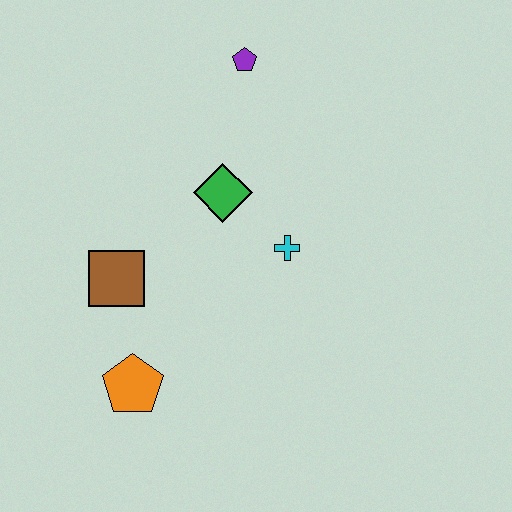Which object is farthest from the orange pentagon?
The purple pentagon is farthest from the orange pentagon.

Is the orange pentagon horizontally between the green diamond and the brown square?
Yes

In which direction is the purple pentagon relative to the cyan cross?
The purple pentagon is above the cyan cross.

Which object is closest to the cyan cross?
The green diamond is closest to the cyan cross.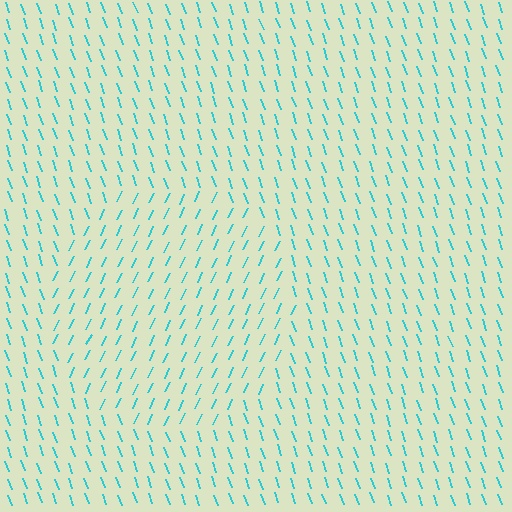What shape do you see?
I see a circle.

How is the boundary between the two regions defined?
The boundary is defined purely by a change in line orientation (approximately 45 degrees difference). All lines are the same color and thickness.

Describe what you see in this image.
The image is filled with small cyan line segments. A circle region in the image has lines oriented differently from the surrounding lines, creating a visible texture boundary.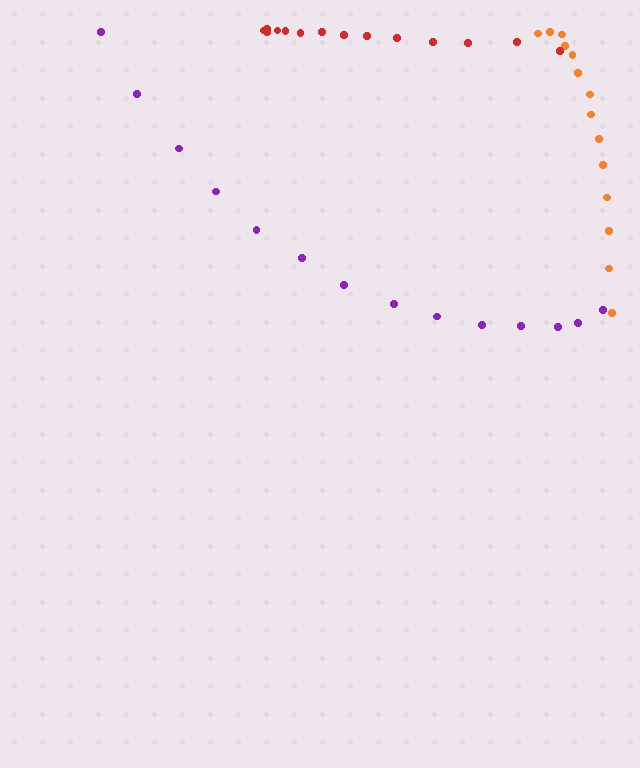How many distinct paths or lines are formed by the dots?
There are 3 distinct paths.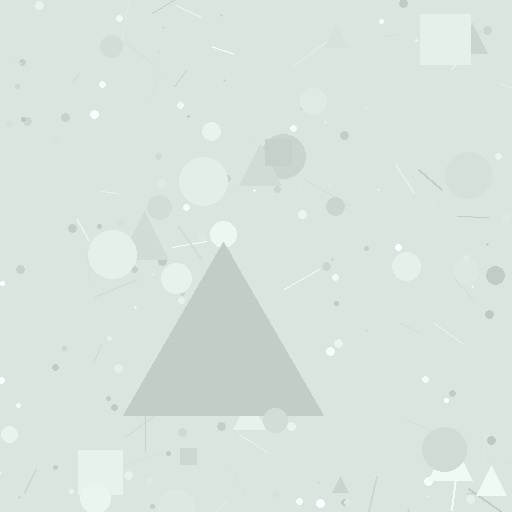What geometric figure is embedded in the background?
A triangle is embedded in the background.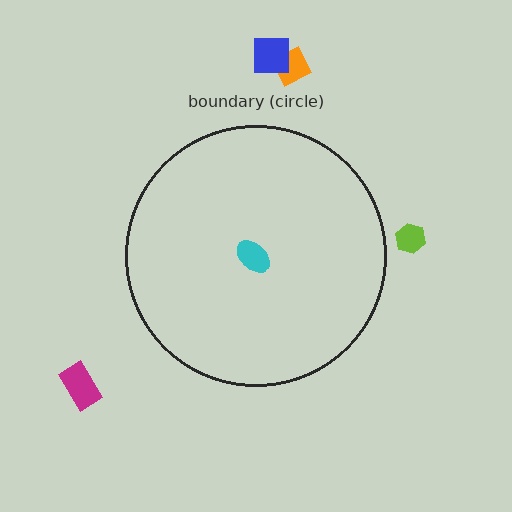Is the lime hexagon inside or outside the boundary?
Outside.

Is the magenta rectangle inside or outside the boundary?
Outside.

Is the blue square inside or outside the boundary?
Outside.